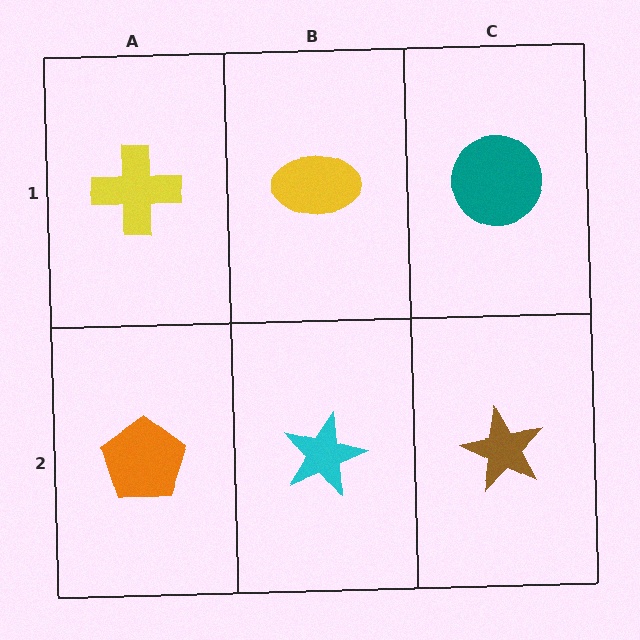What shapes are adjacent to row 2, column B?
A yellow ellipse (row 1, column B), an orange pentagon (row 2, column A), a brown star (row 2, column C).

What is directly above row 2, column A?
A yellow cross.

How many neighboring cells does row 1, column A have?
2.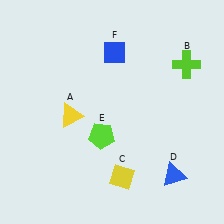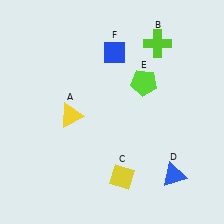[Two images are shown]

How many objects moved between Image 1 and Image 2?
2 objects moved between the two images.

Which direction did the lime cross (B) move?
The lime cross (B) moved left.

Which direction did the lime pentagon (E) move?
The lime pentagon (E) moved up.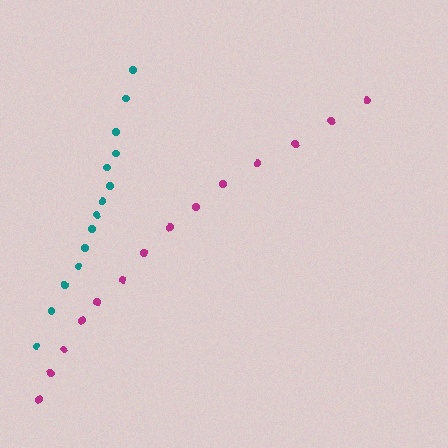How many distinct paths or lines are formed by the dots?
There are 2 distinct paths.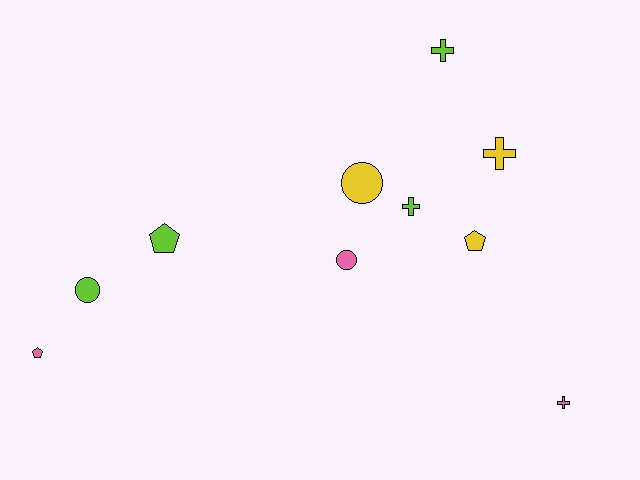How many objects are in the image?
There are 10 objects.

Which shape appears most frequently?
Cross, with 4 objects.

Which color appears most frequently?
Lime, with 4 objects.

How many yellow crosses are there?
There is 1 yellow cross.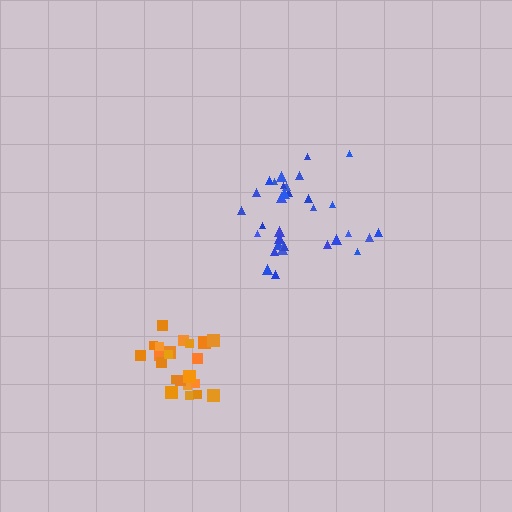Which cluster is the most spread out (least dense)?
Blue.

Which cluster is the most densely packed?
Orange.